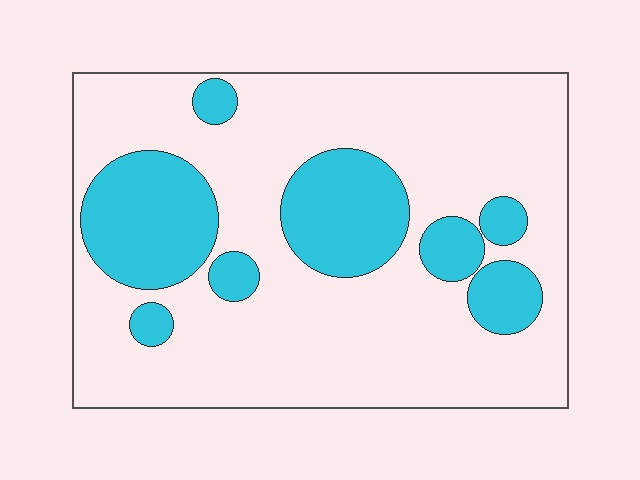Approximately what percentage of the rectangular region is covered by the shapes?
Approximately 25%.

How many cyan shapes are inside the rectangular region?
8.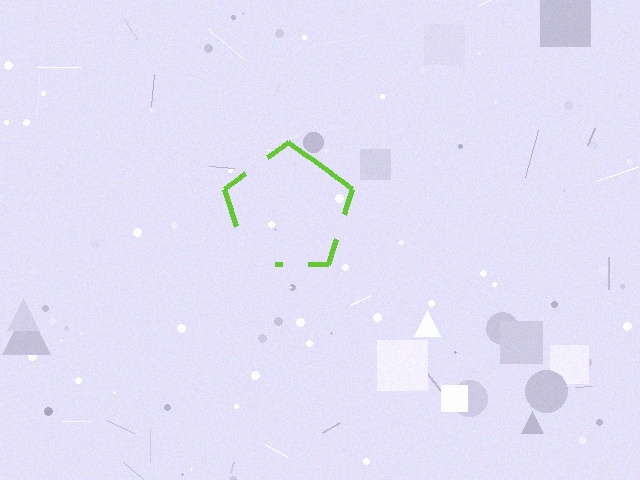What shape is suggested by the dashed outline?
The dashed outline suggests a pentagon.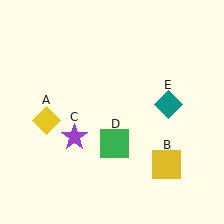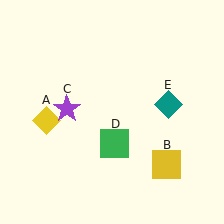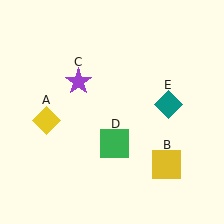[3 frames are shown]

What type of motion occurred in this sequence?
The purple star (object C) rotated clockwise around the center of the scene.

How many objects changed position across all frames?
1 object changed position: purple star (object C).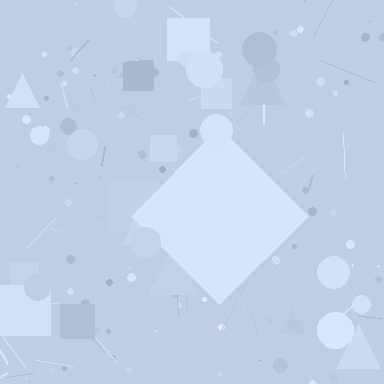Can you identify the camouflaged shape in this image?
The camouflaged shape is a diamond.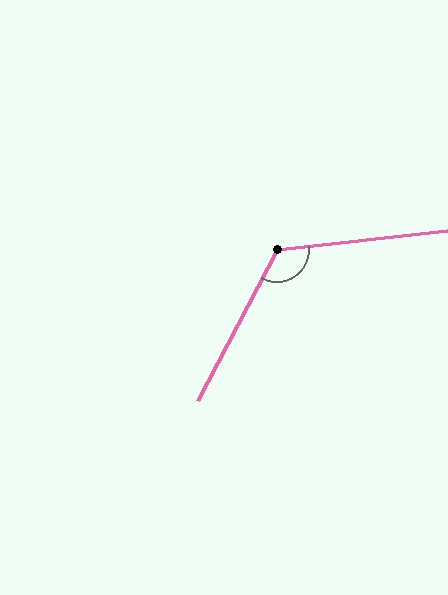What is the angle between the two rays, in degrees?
Approximately 124 degrees.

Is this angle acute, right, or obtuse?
It is obtuse.